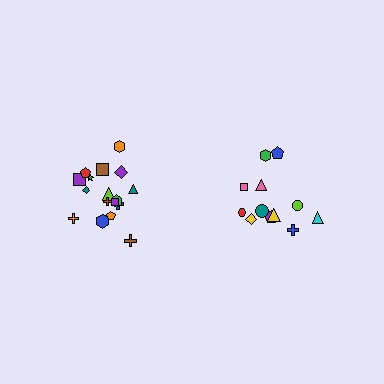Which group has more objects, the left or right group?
The left group.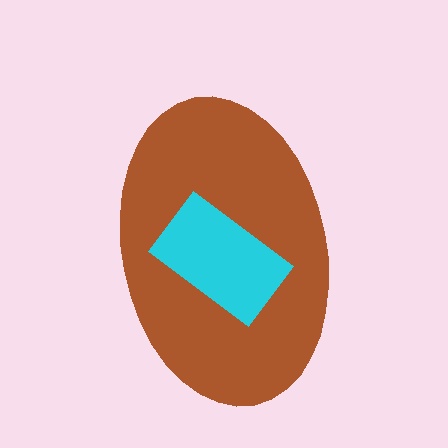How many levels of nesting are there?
2.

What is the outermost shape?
The brown ellipse.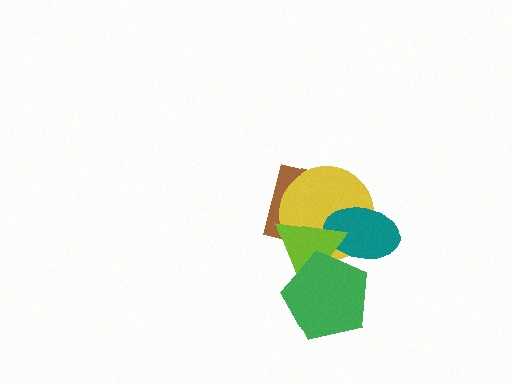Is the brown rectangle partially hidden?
Yes, it is partially covered by another shape.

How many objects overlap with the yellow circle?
4 objects overlap with the yellow circle.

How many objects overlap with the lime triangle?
4 objects overlap with the lime triangle.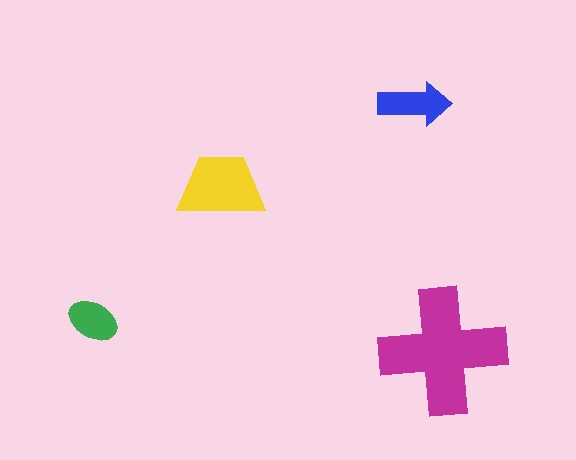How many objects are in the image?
There are 4 objects in the image.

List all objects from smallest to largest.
The green ellipse, the blue arrow, the yellow trapezoid, the magenta cross.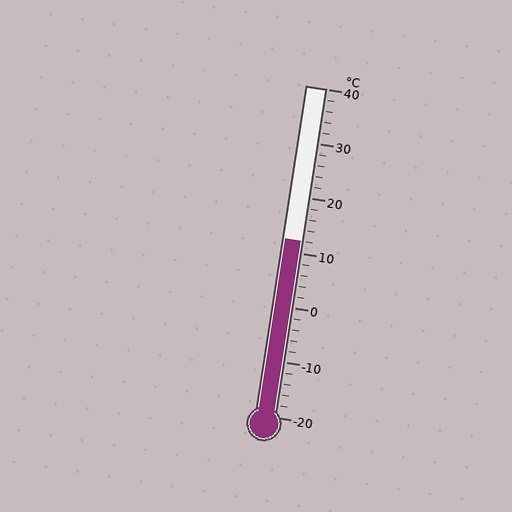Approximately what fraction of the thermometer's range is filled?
The thermometer is filled to approximately 55% of its range.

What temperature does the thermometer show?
The thermometer shows approximately 12°C.